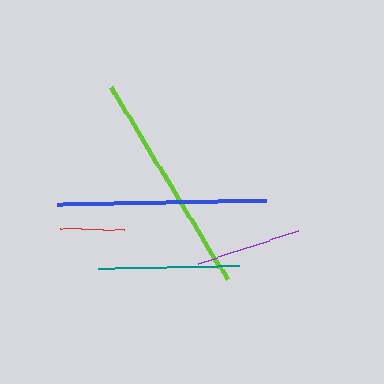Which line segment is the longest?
The lime line is the longest at approximately 226 pixels.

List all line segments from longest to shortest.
From longest to shortest: lime, blue, teal, purple, red.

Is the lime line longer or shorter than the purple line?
The lime line is longer than the purple line.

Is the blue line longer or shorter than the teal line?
The blue line is longer than the teal line.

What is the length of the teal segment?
The teal segment is approximately 141 pixels long.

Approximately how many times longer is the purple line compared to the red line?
The purple line is approximately 1.6 times the length of the red line.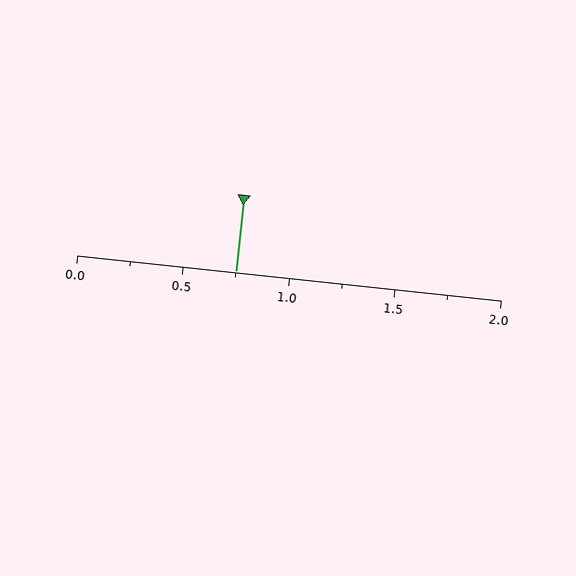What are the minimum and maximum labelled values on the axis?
The axis runs from 0.0 to 2.0.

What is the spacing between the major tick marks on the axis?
The major ticks are spaced 0.5 apart.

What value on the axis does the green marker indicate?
The marker indicates approximately 0.75.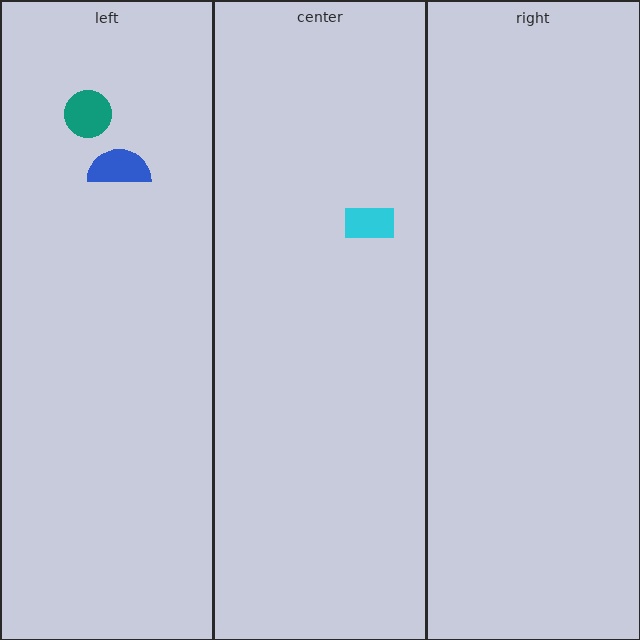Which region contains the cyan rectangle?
The center region.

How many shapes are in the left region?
2.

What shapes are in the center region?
The cyan rectangle.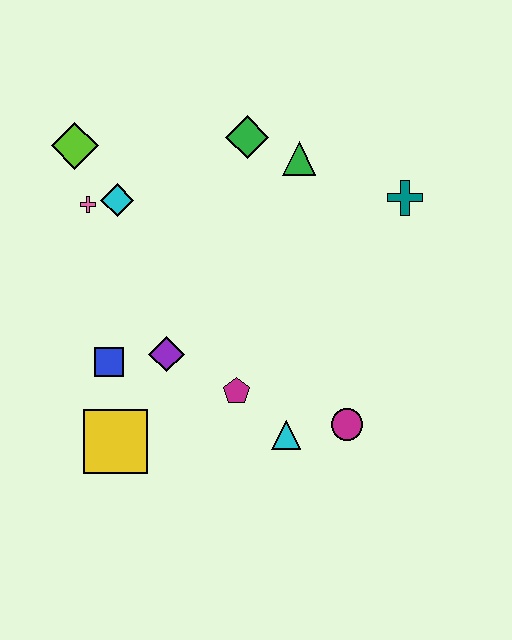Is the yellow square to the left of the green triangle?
Yes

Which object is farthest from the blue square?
The teal cross is farthest from the blue square.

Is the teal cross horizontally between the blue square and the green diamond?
No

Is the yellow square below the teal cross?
Yes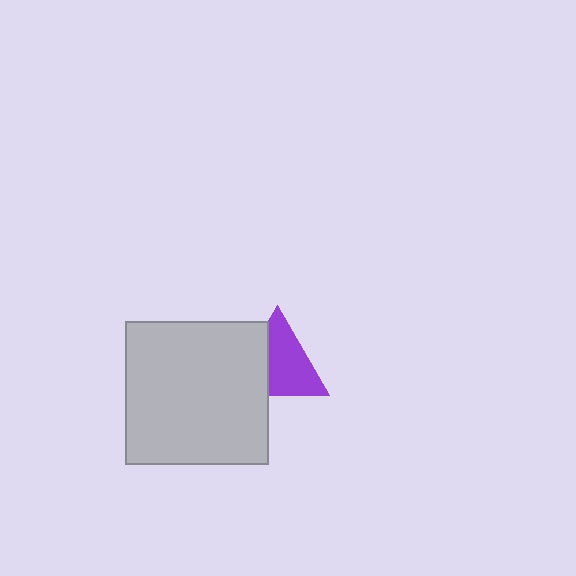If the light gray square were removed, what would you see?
You would see the complete purple triangle.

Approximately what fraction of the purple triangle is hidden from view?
Roughly 36% of the purple triangle is hidden behind the light gray square.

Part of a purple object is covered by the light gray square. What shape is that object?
It is a triangle.